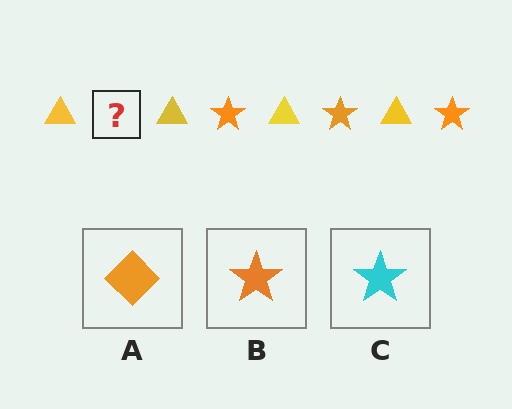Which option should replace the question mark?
Option B.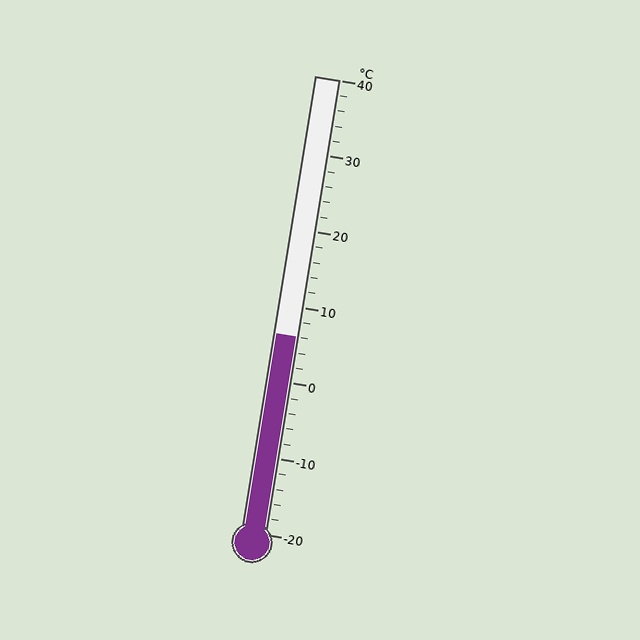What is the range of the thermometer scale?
The thermometer scale ranges from -20°C to 40°C.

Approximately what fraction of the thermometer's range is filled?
The thermometer is filled to approximately 45% of its range.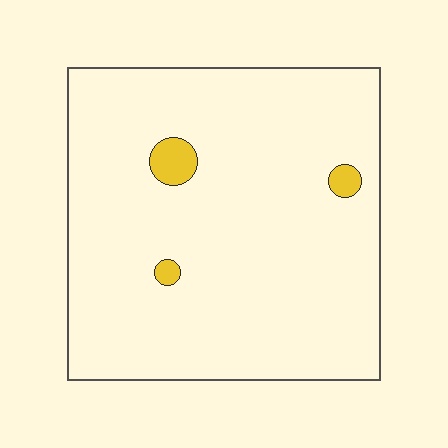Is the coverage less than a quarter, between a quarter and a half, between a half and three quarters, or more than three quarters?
Less than a quarter.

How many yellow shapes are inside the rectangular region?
3.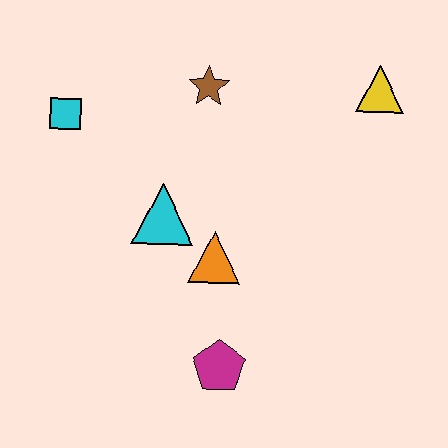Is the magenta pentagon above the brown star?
No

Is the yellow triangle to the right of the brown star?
Yes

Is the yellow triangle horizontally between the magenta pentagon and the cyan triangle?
No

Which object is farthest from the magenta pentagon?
The yellow triangle is farthest from the magenta pentagon.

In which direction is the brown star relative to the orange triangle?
The brown star is above the orange triangle.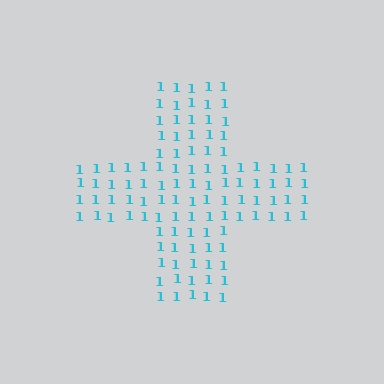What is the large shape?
The large shape is a cross.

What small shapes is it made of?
It is made of small digit 1's.